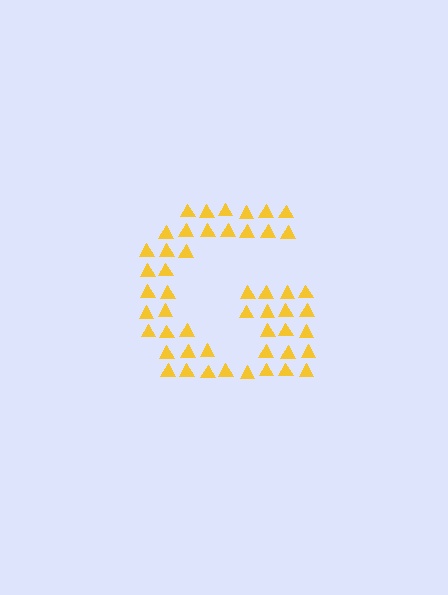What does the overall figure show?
The overall figure shows the letter G.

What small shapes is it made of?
It is made of small triangles.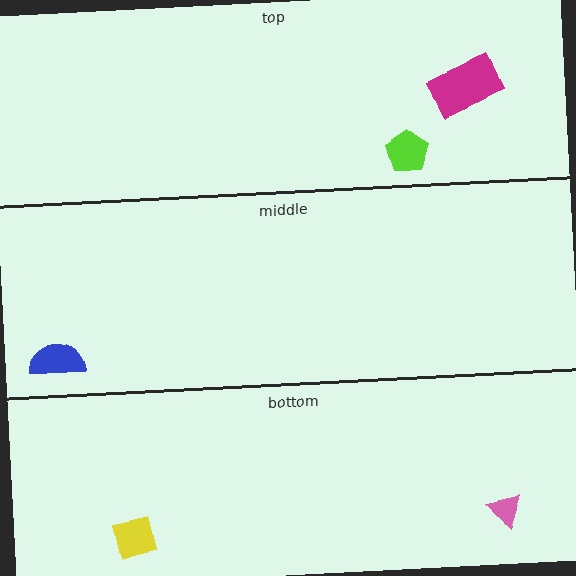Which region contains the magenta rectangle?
The top region.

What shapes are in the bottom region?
The yellow square, the pink triangle.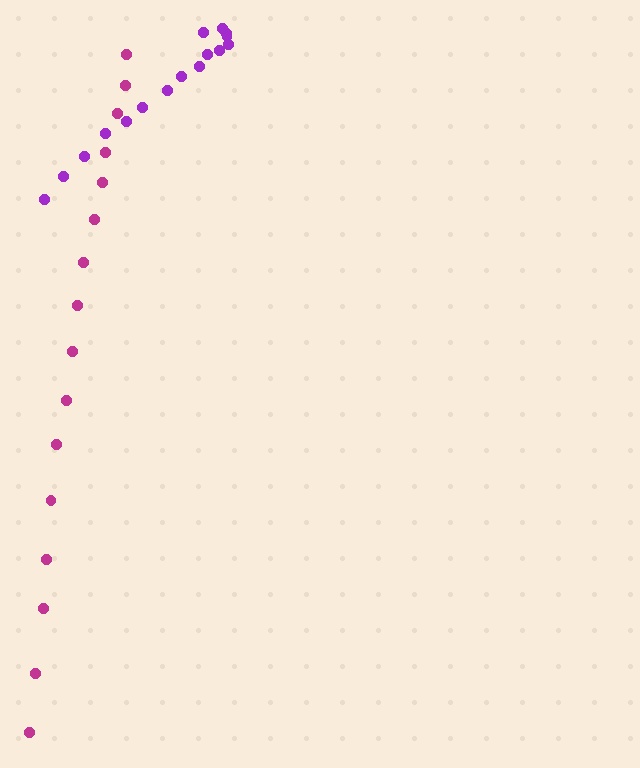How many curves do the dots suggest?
There are 2 distinct paths.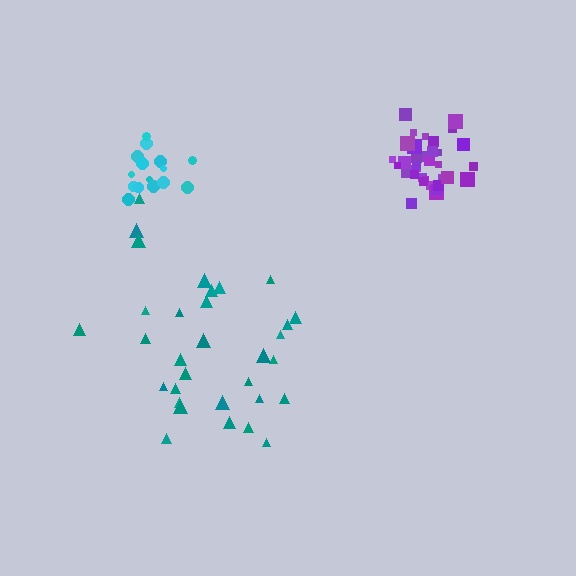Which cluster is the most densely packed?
Purple.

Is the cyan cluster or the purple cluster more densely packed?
Purple.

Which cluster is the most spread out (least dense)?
Teal.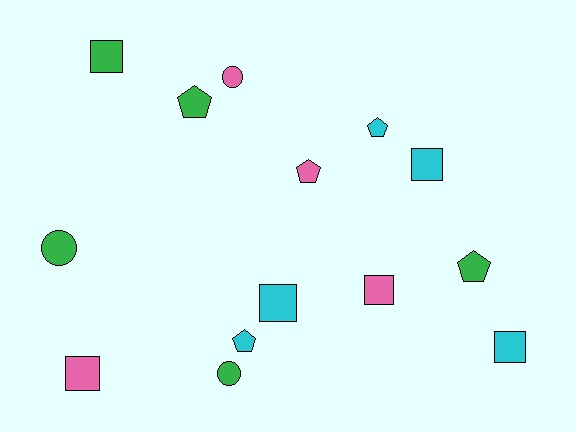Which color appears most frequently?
Green, with 5 objects.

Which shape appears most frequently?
Square, with 6 objects.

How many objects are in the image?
There are 14 objects.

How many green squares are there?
There is 1 green square.